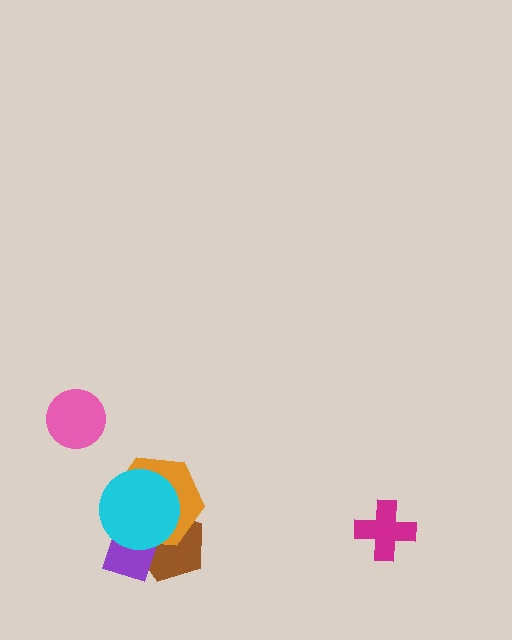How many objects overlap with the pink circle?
0 objects overlap with the pink circle.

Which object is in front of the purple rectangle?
The cyan circle is in front of the purple rectangle.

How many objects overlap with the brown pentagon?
3 objects overlap with the brown pentagon.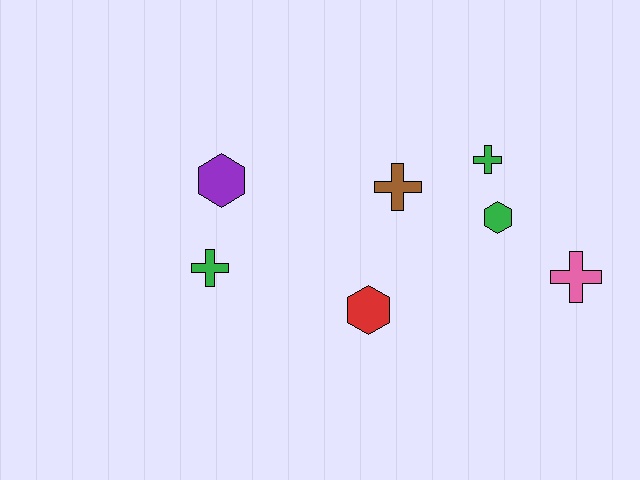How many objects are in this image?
There are 7 objects.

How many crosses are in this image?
There are 4 crosses.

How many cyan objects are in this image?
There are no cyan objects.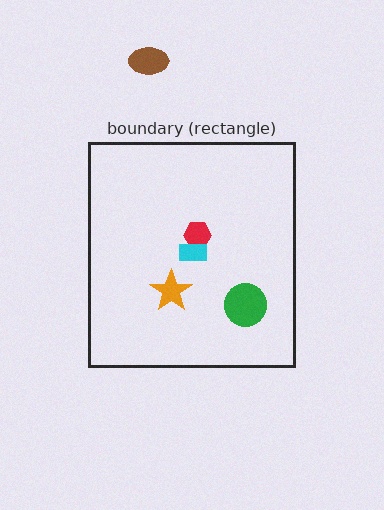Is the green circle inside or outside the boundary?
Inside.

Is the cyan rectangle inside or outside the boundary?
Inside.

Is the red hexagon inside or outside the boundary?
Inside.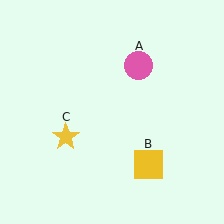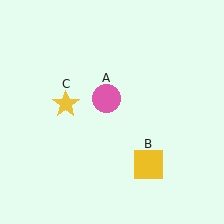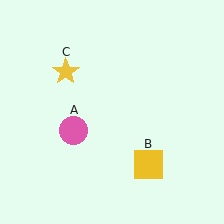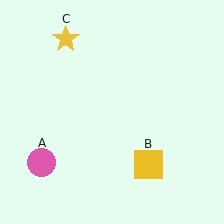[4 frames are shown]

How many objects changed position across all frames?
2 objects changed position: pink circle (object A), yellow star (object C).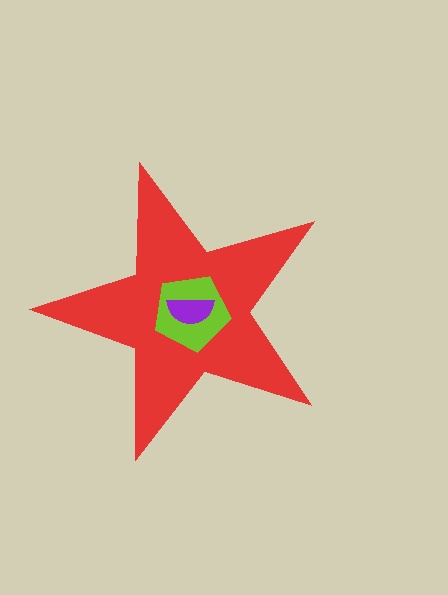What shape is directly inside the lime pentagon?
The purple semicircle.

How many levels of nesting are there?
3.